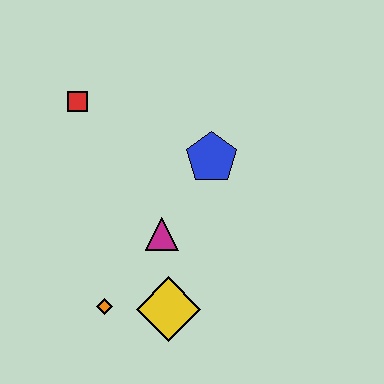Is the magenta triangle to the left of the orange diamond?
No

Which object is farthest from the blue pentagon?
The orange diamond is farthest from the blue pentagon.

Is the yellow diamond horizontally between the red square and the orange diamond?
No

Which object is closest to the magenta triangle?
The yellow diamond is closest to the magenta triangle.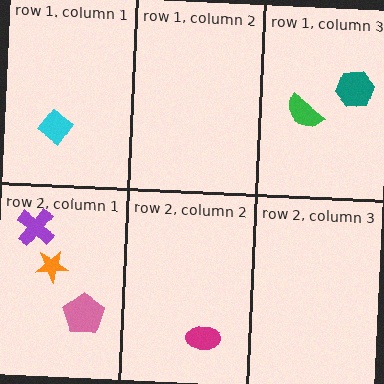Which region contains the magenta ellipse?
The row 2, column 2 region.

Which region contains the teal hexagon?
The row 1, column 3 region.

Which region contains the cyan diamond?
The row 1, column 1 region.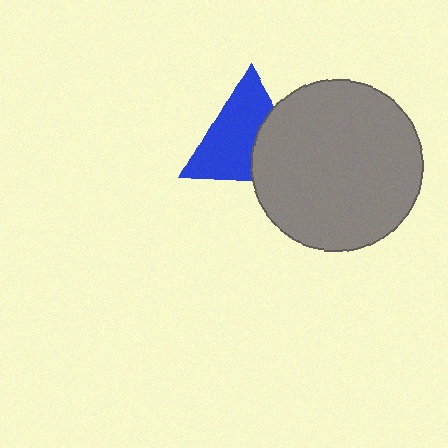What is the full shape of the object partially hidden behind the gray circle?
The partially hidden object is a blue triangle.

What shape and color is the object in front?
The object in front is a gray circle.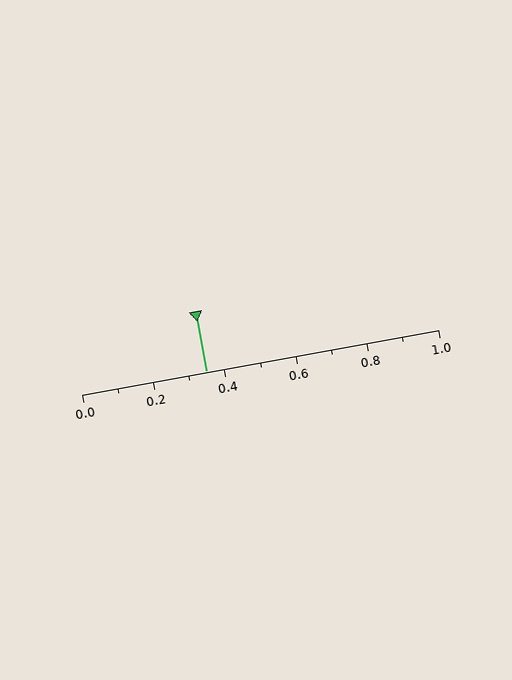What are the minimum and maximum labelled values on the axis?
The axis runs from 0.0 to 1.0.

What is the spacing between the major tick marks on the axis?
The major ticks are spaced 0.2 apart.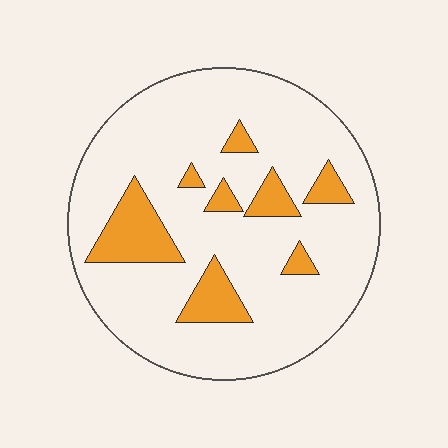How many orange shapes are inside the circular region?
8.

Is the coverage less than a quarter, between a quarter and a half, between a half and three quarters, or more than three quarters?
Less than a quarter.